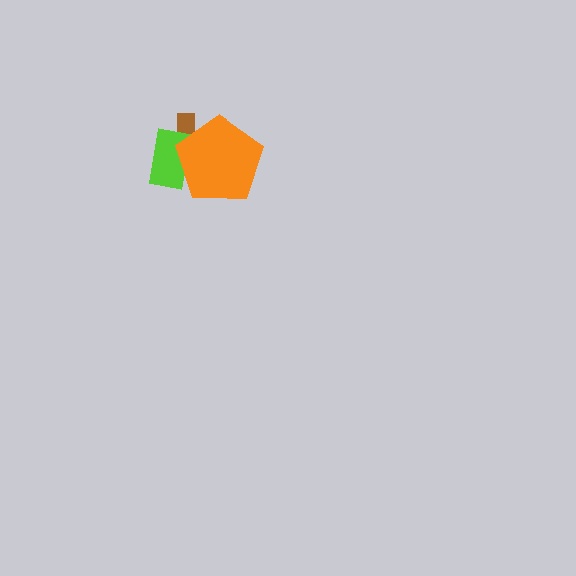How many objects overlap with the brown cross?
2 objects overlap with the brown cross.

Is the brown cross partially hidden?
Yes, it is partially covered by another shape.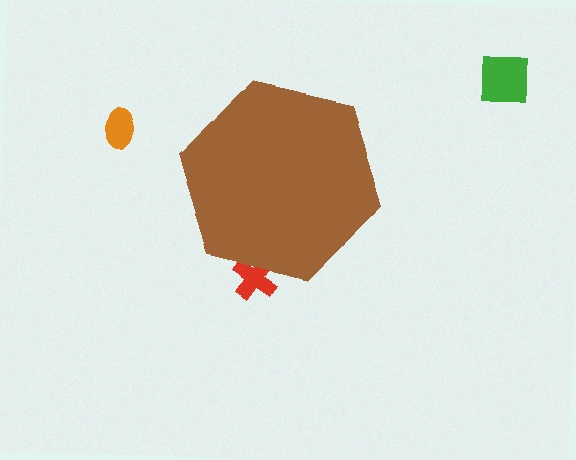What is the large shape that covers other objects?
A brown hexagon.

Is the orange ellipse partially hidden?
No, the orange ellipse is fully visible.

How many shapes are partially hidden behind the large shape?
1 shape is partially hidden.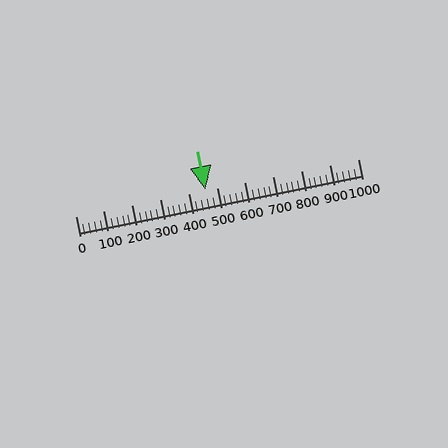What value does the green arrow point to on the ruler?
The green arrow points to approximately 460.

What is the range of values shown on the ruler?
The ruler shows values from 0 to 1000.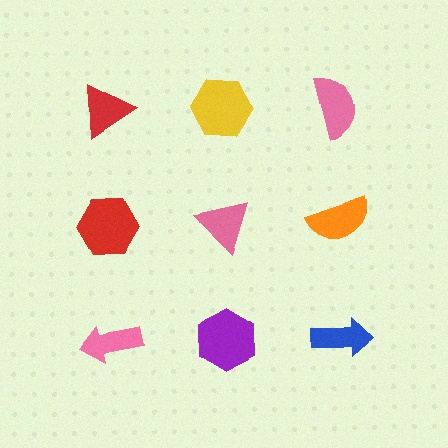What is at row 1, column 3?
A pink semicircle.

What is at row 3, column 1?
A pink arrow.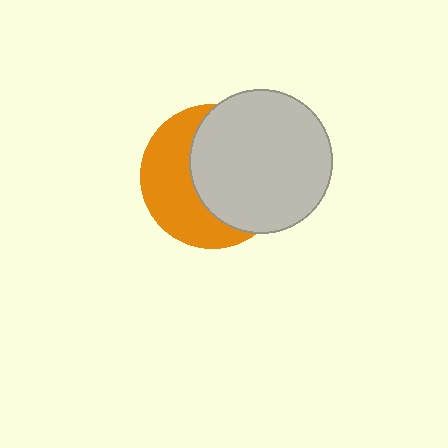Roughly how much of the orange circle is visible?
A small part of it is visible (roughly 44%).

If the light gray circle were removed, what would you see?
You would see the complete orange circle.